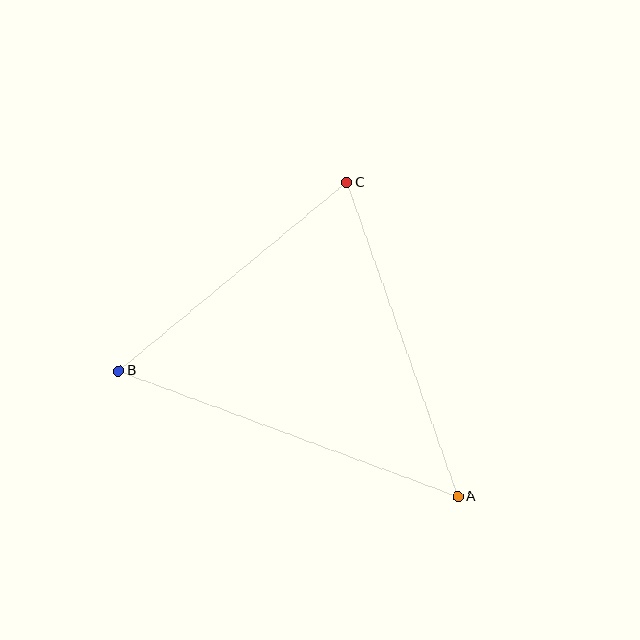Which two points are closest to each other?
Points B and C are closest to each other.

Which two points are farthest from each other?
Points A and B are farthest from each other.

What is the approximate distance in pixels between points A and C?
The distance between A and C is approximately 333 pixels.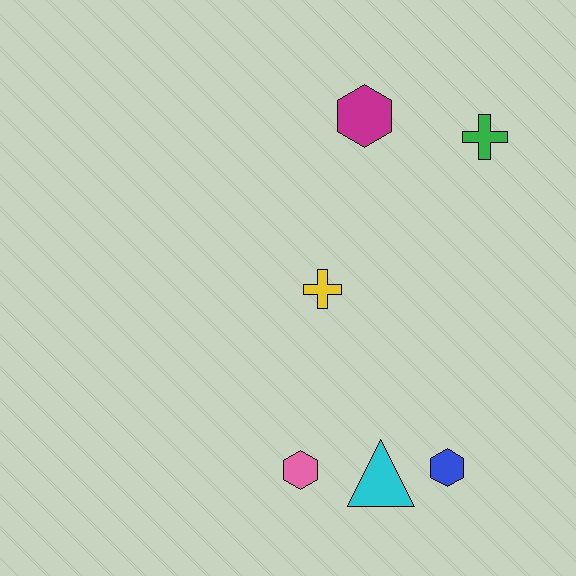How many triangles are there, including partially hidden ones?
There is 1 triangle.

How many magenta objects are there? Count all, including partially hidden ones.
There is 1 magenta object.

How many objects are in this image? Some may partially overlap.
There are 6 objects.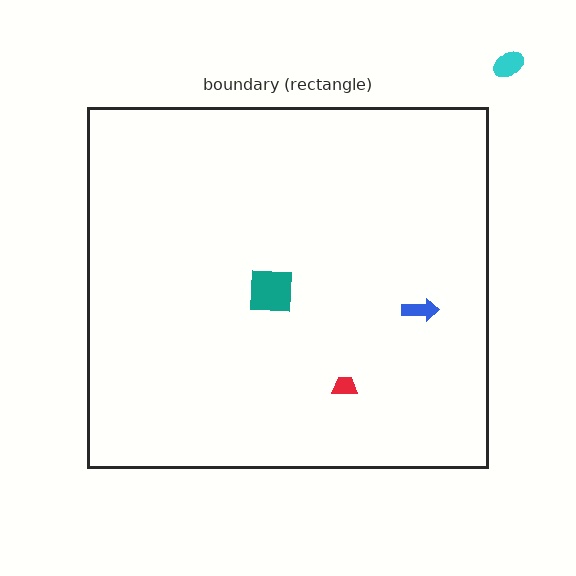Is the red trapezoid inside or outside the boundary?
Inside.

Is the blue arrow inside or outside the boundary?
Inside.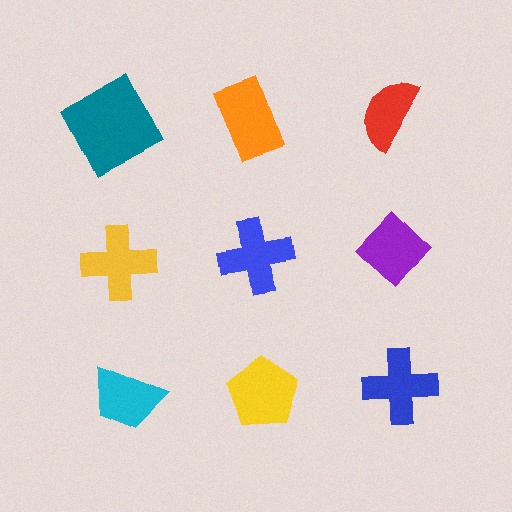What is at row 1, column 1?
A teal square.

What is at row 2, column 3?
A purple diamond.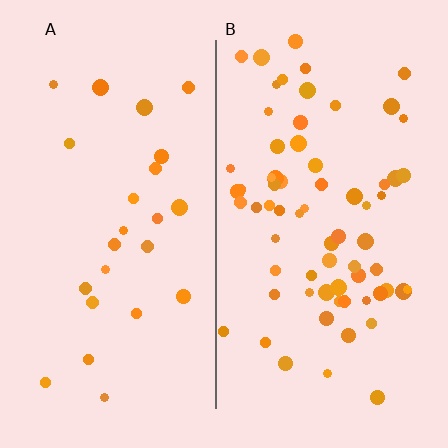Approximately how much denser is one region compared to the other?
Approximately 2.8× — region B over region A.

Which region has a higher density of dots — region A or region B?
B (the right).